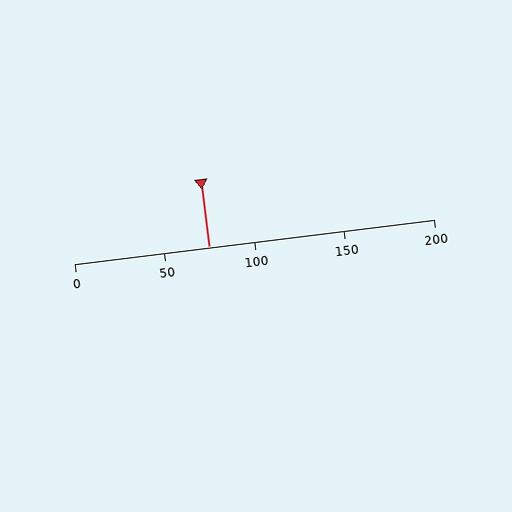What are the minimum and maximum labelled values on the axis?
The axis runs from 0 to 200.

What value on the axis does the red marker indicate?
The marker indicates approximately 75.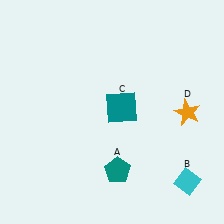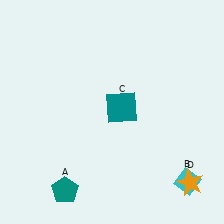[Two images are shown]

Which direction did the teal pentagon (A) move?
The teal pentagon (A) moved left.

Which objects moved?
The objects that moved are: the teal pentagon (A), the orange star (D).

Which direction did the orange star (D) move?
The orange star (D) moved down.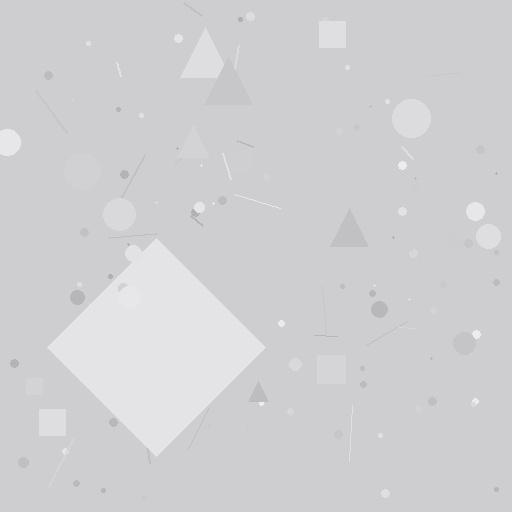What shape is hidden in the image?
A diamond is hidden in the image.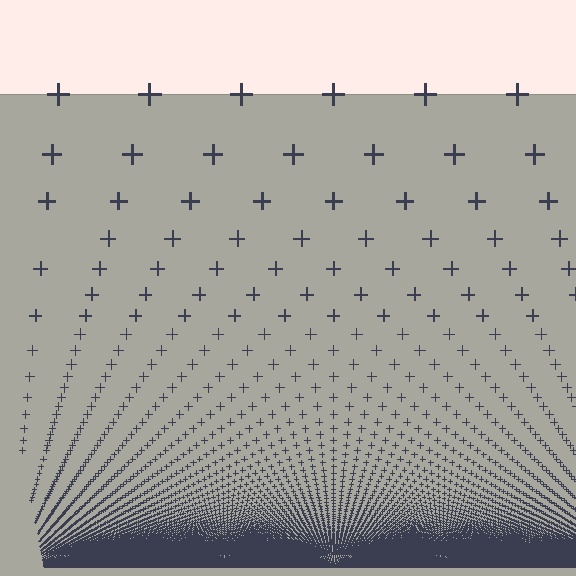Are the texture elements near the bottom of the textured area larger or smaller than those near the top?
Smaller. The gradient is inverted — elements near the bottom are smaller and denser.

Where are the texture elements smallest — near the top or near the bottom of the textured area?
Near the bottom.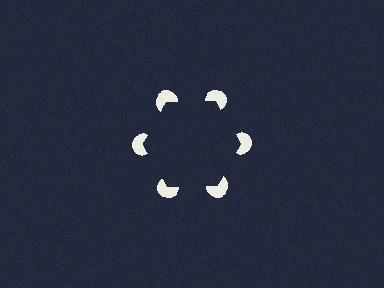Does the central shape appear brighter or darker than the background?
It typically appears slightly darker than the background, even though no actual brightness change is drawn.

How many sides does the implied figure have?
6 sides.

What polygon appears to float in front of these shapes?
An illusory hexagon — its edges are inferred from the aligned wedge cuts in the pac-man discs, not physically drawn.